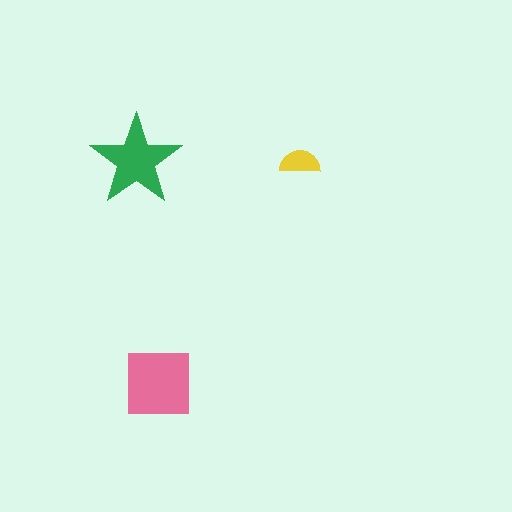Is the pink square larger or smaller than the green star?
Larger.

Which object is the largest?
The pink square.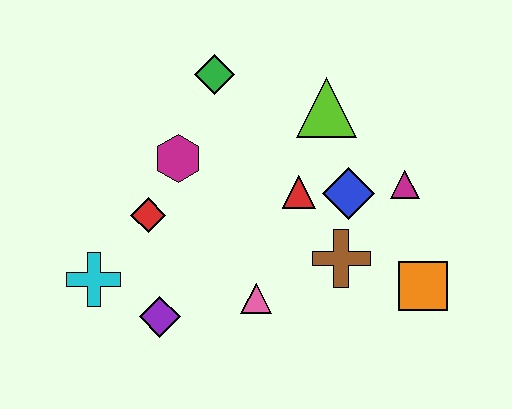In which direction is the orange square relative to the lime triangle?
The orange square is below the lime triangle.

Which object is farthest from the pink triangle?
The green diamond is farthest from the pink triangle.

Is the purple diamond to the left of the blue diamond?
Yes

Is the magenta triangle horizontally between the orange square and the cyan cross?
Yes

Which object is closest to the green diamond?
The magenta hexagon is closest to the green diamond.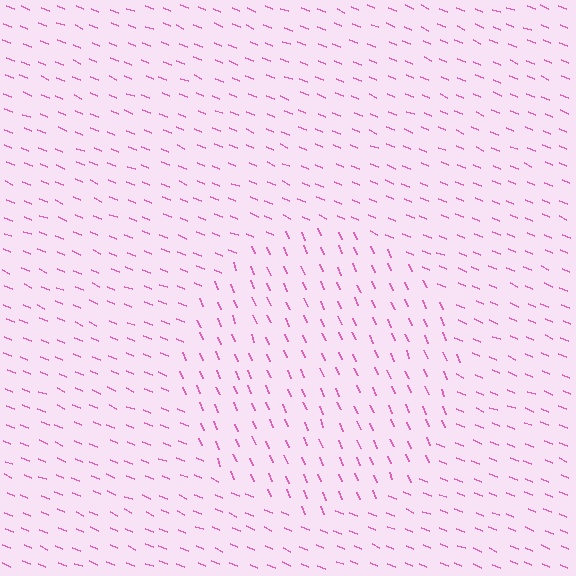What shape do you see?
I see a circle.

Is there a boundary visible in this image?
Yes, there is a texture boundary formed by a change in line orientation.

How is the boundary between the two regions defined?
The boundary is defined purely by a change in line orientation (approximately 45 degrees difference). All lines are the same color and thickness.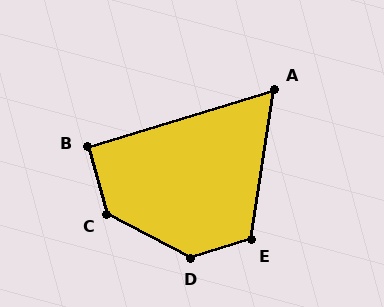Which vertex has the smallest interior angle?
A, at approximately 65 degrees.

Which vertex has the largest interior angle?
D, at approximately 135 degrees.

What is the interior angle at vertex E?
Approximately 116 degrees (obtuse).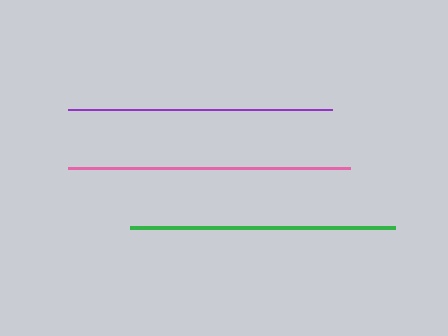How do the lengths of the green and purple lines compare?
The green and purple lines are approximately the same length.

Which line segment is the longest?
The pink line is the longest at approximately 283 pixels.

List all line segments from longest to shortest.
From longest to shortest: pink, green, purple.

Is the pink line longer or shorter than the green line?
The pink line is longer than the green line.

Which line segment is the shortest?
The purple line is the shortest at approximately 263 pixels.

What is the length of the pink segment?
The pink segment is approximately 283 pixels long.